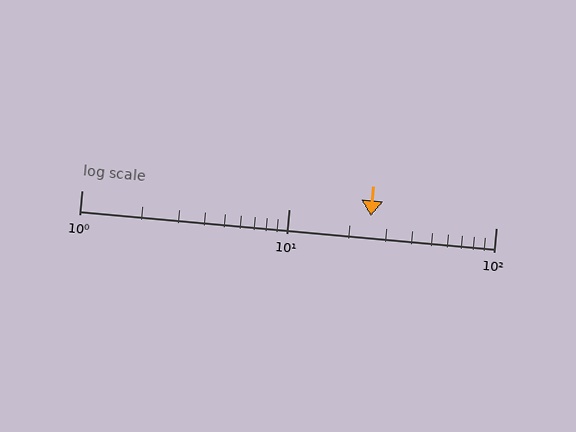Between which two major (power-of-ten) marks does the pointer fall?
The pointer is between 10 and 100.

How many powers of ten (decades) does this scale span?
The scale spans 2 decades, from 1 to 100.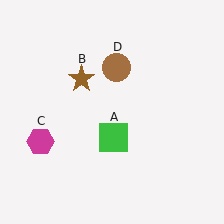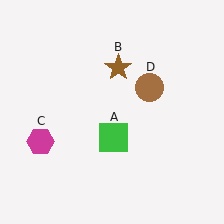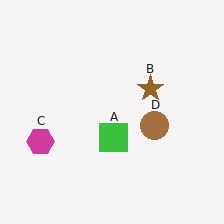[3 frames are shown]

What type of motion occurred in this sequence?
The brown star (object B), brown circle (object D) rotated clockwise around the center of the scene.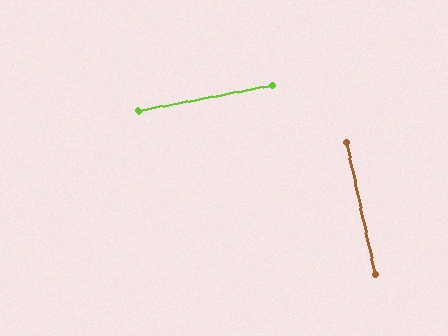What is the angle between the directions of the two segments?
Approximately 89 degrees.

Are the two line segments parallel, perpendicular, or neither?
Perpendicular — they meet at approximately 89°.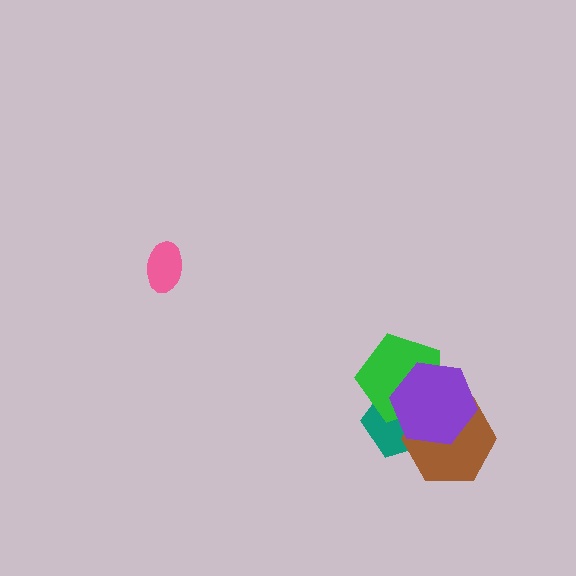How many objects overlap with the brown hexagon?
3 objects overlap with the brown hexagon.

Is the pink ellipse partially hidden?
No, no other shape covers it.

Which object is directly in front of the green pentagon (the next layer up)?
The brown hexagon is directly in front of the green pentagon.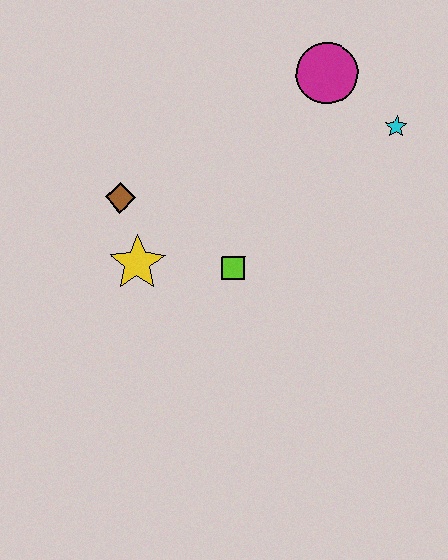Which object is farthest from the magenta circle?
The yellow star is farthest from the magenta circle.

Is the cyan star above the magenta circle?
No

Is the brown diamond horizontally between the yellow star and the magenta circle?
No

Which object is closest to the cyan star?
The magenta circle is closest to the cyan star.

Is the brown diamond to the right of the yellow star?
No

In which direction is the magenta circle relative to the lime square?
The magenta circle is above the lime square.